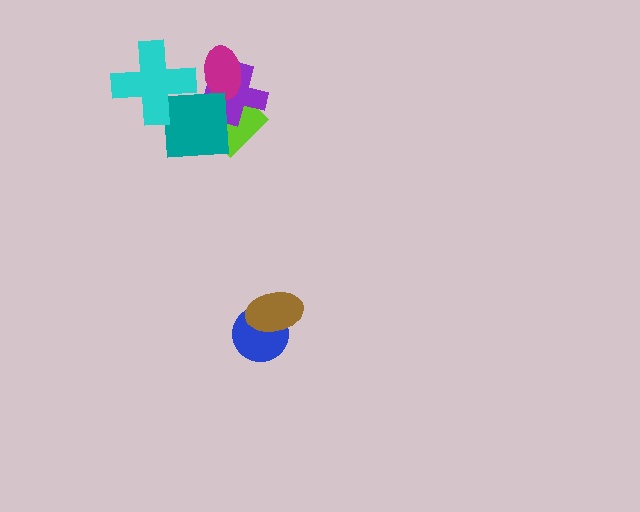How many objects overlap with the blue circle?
1 object overlaps with the blue circle.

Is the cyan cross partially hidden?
No, no other shape covers it.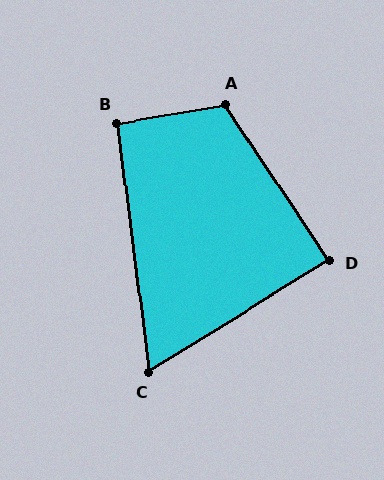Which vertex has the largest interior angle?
A, at approximately 114 degrees.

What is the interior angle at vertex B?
Approximately 92 degrees (approximately right).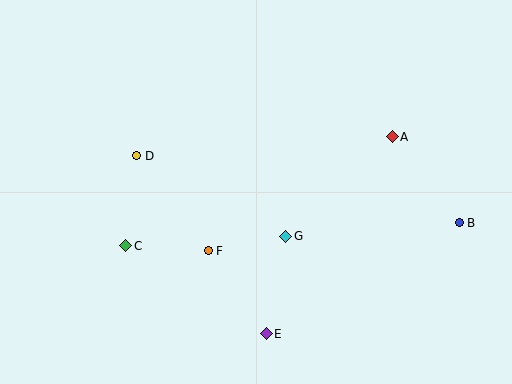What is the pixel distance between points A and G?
The distance between A and G is 146 pixels.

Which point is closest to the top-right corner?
Point A is closest to the top-right corner.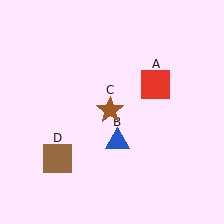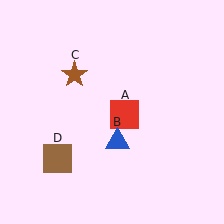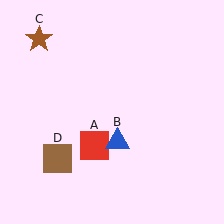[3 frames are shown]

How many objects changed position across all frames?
2 objects changed position: red square (object A), brown star (object C).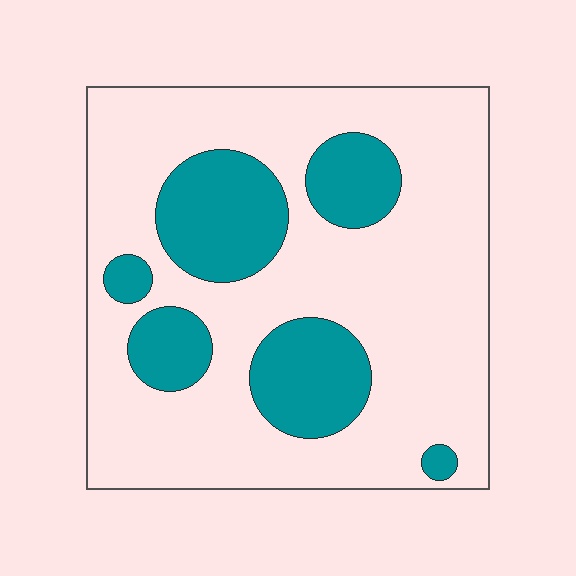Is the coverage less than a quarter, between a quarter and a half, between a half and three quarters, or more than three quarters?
Between a quarter and a half.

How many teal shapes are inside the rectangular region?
6.